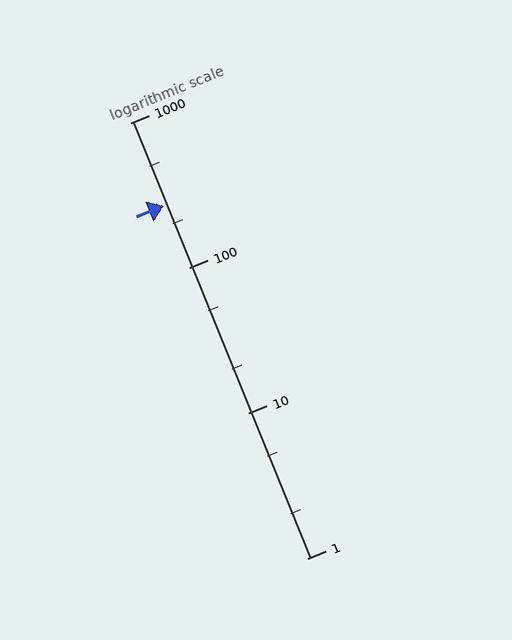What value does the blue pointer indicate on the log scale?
The pointer indicates approximately 270.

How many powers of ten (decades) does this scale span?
The scale spans 3 decades, from 1 to 1000.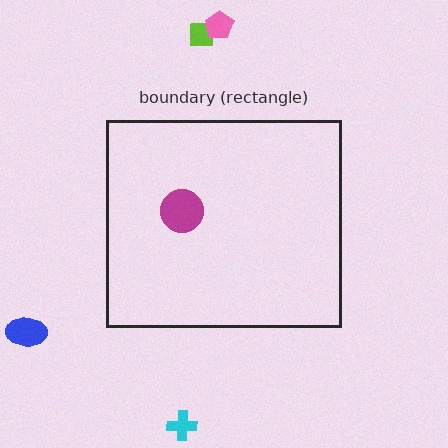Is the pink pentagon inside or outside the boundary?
Outside.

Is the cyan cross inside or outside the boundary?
Outside.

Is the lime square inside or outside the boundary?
Outside.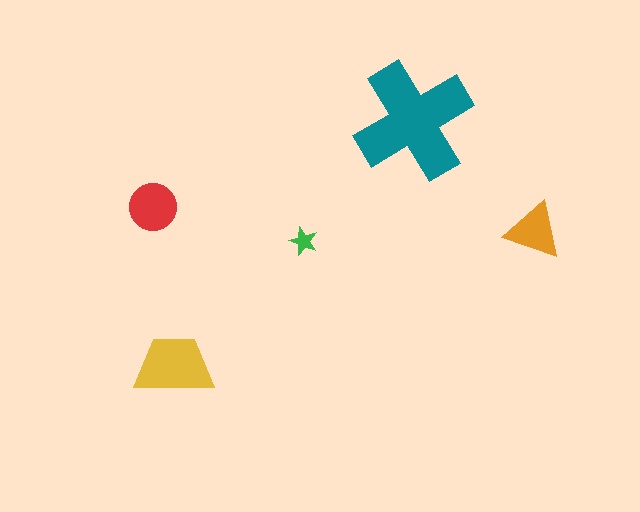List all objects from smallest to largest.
The green star, the orange triangle, the red circle, the yellow trapezoid, the teal cross.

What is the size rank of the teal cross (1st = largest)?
1st.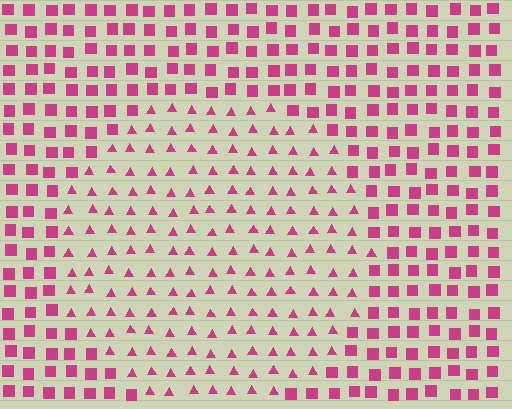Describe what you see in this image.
The image is filled with small magenta elements arranged in a uniform grid. A circle-shaped region contains triangles, while the surrounding area contains squares. The boundary is defined purely by the change in element shape.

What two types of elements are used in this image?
The image uses triangles inside the circle region and squares outside it.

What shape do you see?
I see a circle.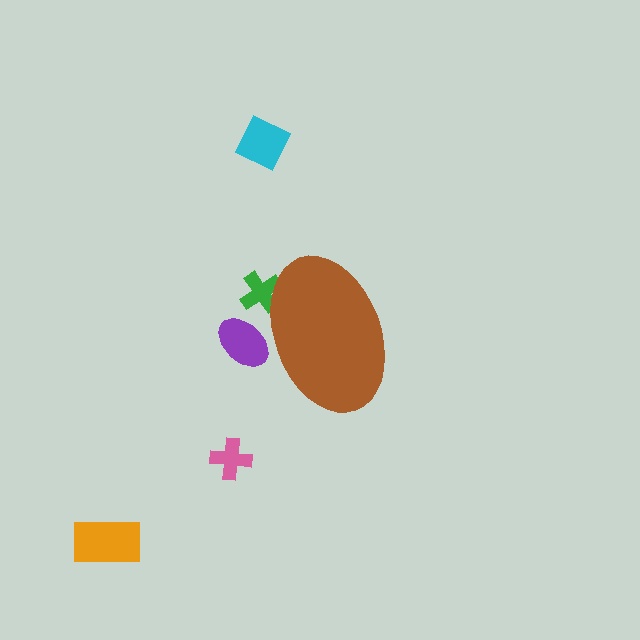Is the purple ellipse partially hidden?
Yes, the purple ellipse is partially hidden behind the brown ellipse.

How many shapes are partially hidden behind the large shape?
2 shapes are partially hidden.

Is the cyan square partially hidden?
No, the cyan square is fully visible.